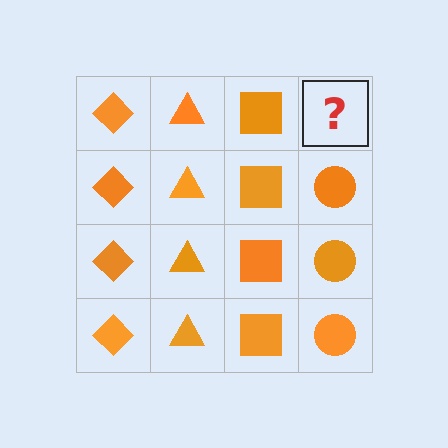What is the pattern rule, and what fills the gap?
The rule is that each column has a consistent shape. The gap should be filled with an orange circle.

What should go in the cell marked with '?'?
The missing cell should contain an orange circle.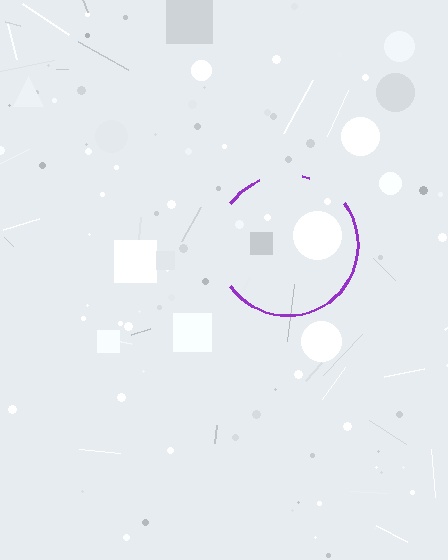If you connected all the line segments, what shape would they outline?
They would outline a circle.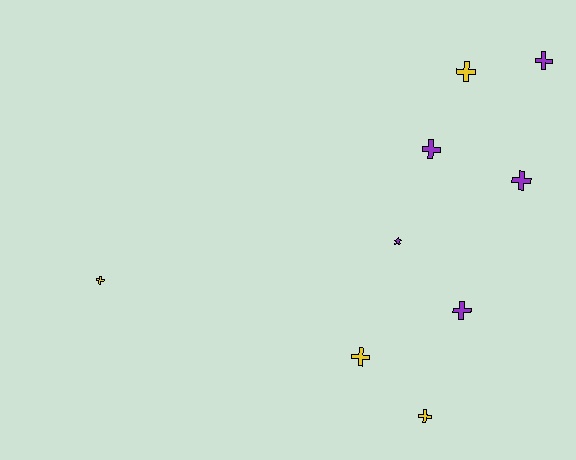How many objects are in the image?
There are 9 objects.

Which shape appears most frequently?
Cross, with 8 objects.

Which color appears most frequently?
Purple, with 5 objects.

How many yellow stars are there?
There are no yellow stars.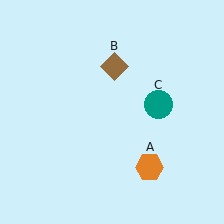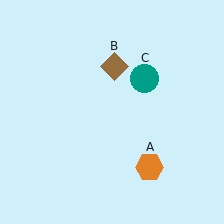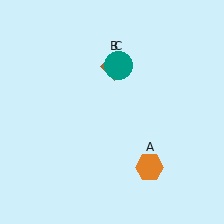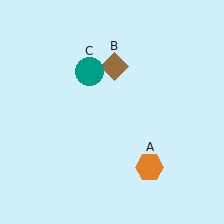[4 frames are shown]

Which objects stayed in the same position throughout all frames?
Orange hexagon (object A) and brown diamond (object B) remained stationary.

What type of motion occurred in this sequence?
The teal circle (object C) rotated counterclockwise around the center of the scene.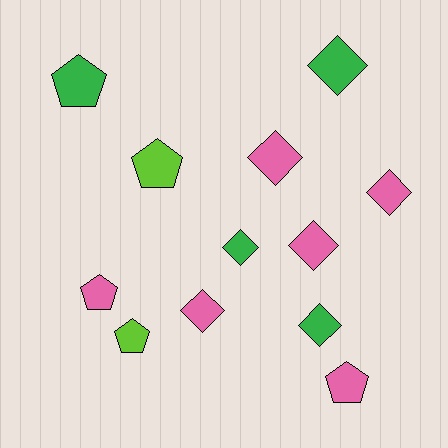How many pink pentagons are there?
There are 2 pink pentagons.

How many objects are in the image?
There are 12 objects.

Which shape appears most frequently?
Diamond, with 7 objects.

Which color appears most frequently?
Pink, with 6 objects.